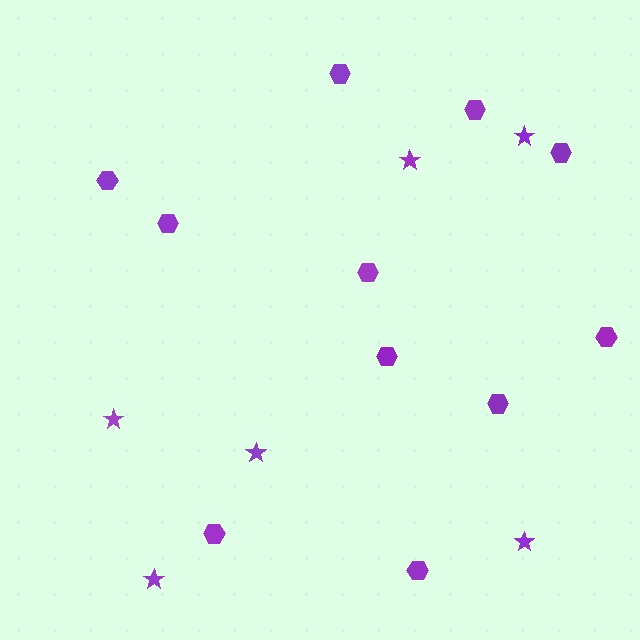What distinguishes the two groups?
There are 2 groups: one group of hexagons (11) and one group of stars (6).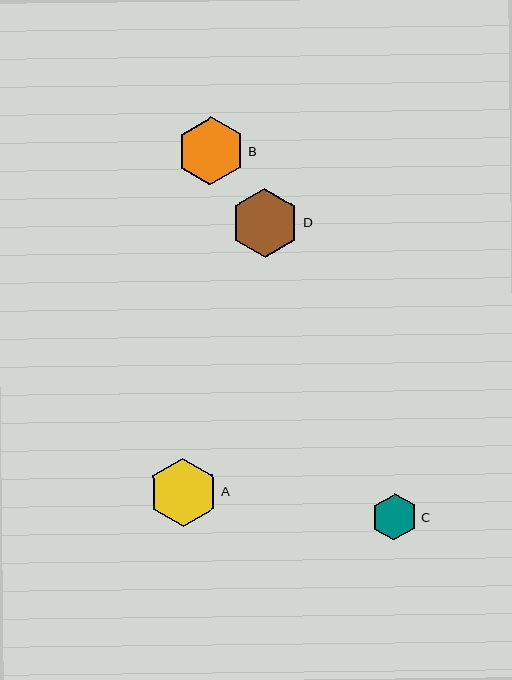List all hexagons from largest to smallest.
From largest to smallest: D, A, B, C.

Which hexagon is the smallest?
Hexagon C is the smallest with a size of approximately 47 pixels.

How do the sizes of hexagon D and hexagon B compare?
Hexagon D and hexagon B are approximately the same size.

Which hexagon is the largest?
Hexagon D is the largest with a size of approximately 69 pixels.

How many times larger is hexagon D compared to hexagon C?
Hexagon D is approximately 1.5 times the size of hexagon C.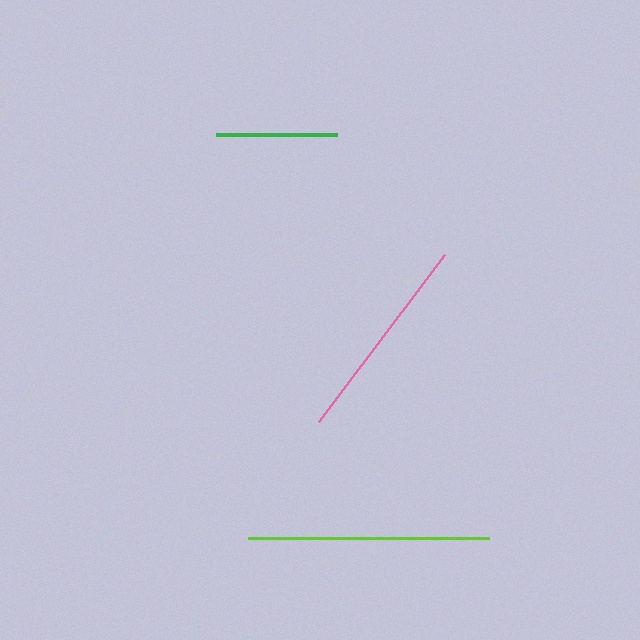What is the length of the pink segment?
The pink segment is approximately 210 pixels long.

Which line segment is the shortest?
The green line is the shortest at approximately 122 pixels.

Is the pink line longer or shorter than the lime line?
The lime line is longer than the pink line.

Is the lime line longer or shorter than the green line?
The lime line is longer than the green line.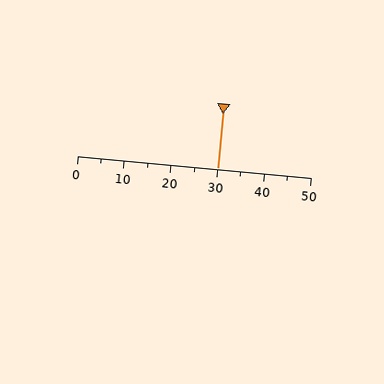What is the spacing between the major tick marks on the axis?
The major ticks are spaced 10 apart.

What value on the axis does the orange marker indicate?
The marker indicates approximately 30.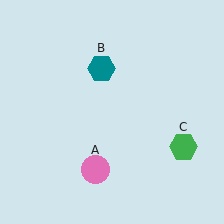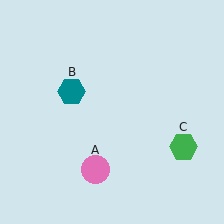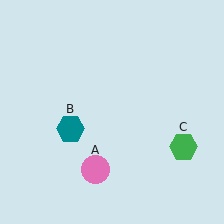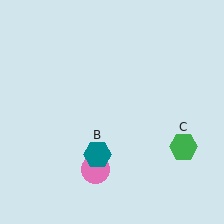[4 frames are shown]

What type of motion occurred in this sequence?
The teal hexagon (object B) rotated counterclockwise around the center of the scene.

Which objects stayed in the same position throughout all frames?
Pink circle (object A) and green hexagon (object C) remained stationary.